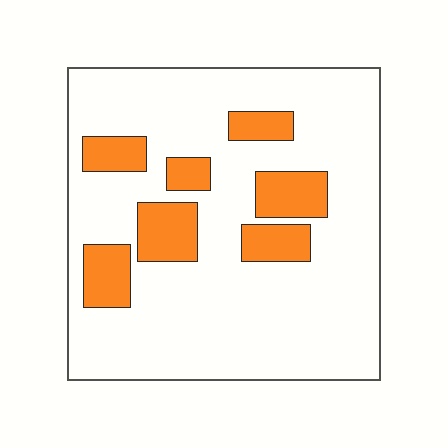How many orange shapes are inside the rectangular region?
7.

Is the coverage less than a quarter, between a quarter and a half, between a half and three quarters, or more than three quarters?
Less than a quarter.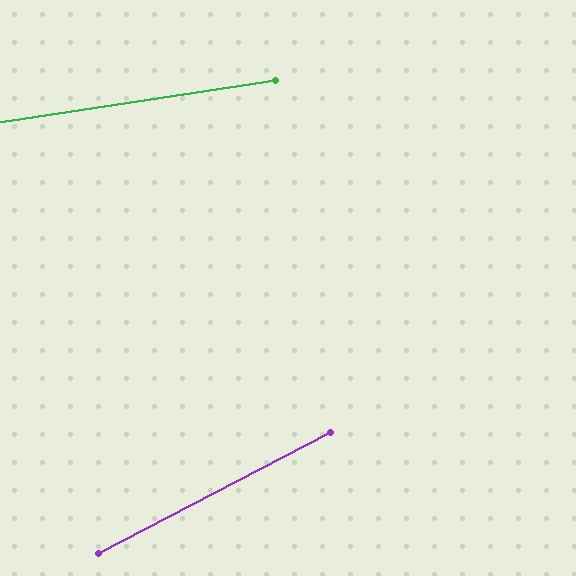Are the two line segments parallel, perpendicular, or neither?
Neither parallel nor perpendicular — they differ by about 19°.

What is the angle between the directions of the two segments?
Approximately 19 degrees.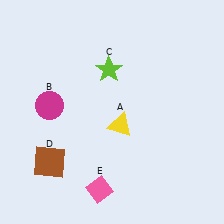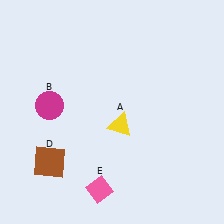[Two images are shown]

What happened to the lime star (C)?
The lime star (C) was removed in Image 2. It was in the top-left area of Image 1.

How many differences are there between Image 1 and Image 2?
There is 1 difference between the two images.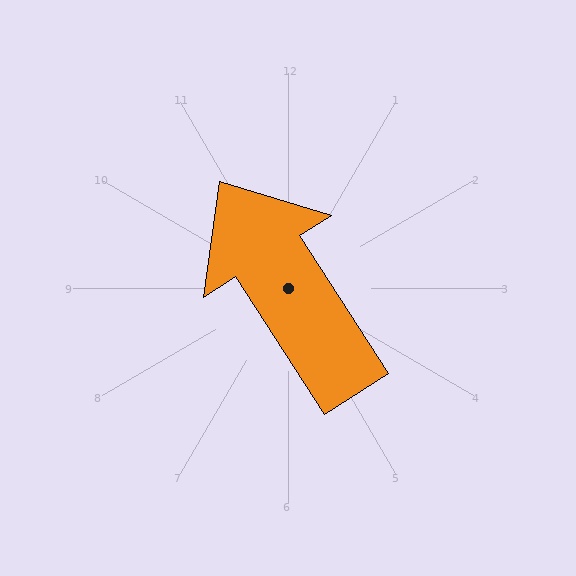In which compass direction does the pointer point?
Northwest.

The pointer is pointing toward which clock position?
Roughly 11 o'clock.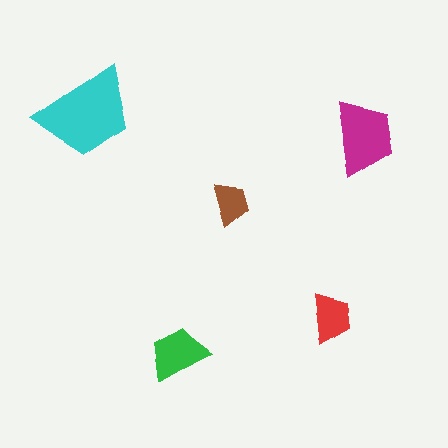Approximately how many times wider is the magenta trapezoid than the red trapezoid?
About 1.5 times wider.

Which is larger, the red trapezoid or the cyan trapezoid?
The cyan one.